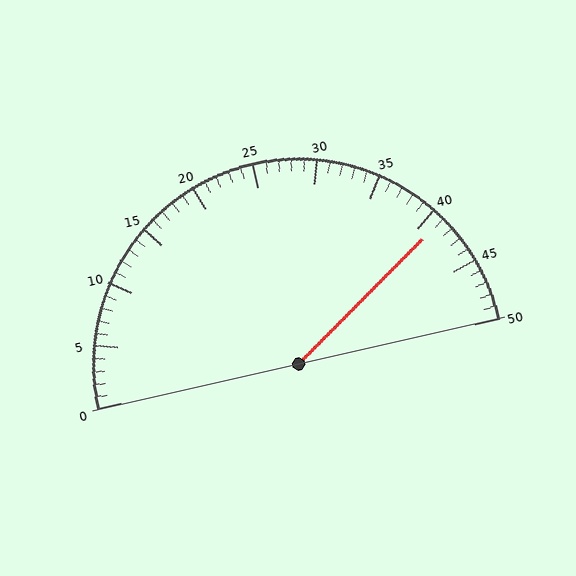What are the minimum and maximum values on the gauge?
The gauge ranges from 0 to 50.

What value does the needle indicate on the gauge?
The needle indicates approximately 41.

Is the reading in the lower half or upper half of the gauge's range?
The reading is in the upper half of the range (0 to 50).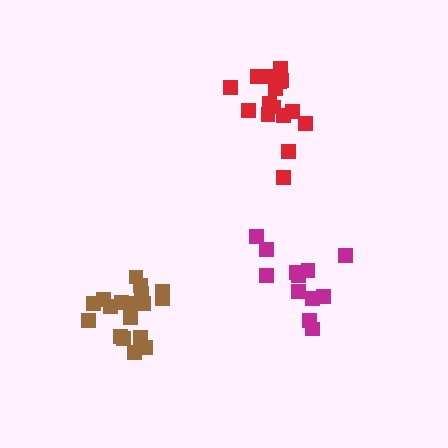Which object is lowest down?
The brown cluster is bottommost.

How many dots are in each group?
Group 1: 12 dots, Group 2: 18 dots, Group 3: 17 dots (47 total).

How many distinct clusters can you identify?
There are 3 distinct clusters.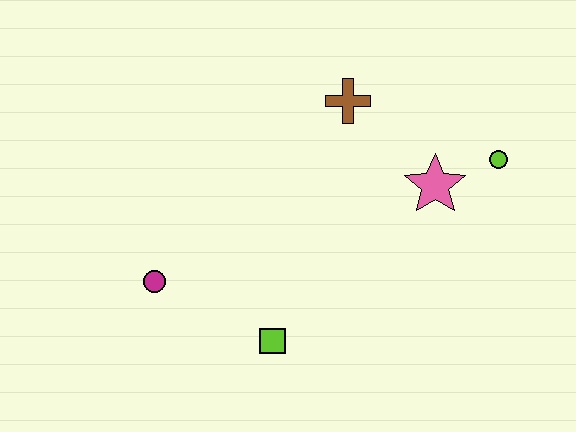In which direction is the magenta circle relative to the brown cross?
The magenta circle is to the left of the brown cross.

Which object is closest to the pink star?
The lime circle is closest to the pink star.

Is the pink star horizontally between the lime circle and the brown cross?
Yes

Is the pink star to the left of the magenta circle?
No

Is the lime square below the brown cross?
Yes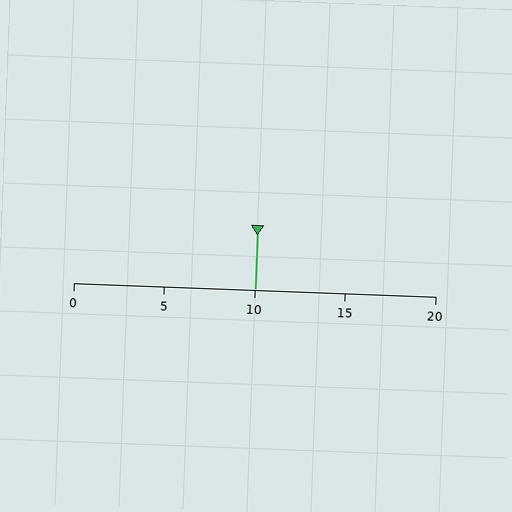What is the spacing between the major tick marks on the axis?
The major ticks are spaced 5 apart.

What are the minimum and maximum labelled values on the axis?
The axis runs from 0 to 20.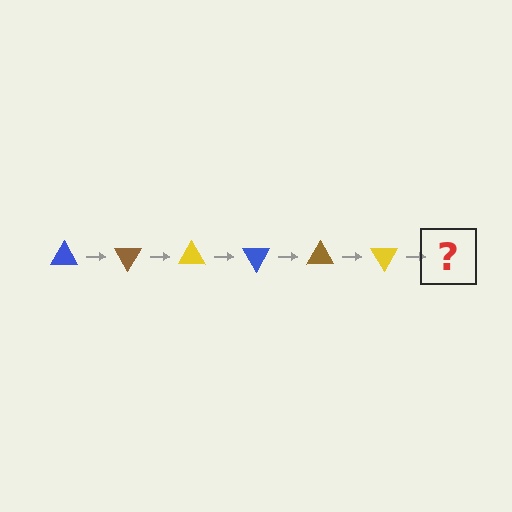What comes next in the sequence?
The next element should be a blue triangle, rotated 360 degrees from the start.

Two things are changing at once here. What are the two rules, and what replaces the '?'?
The two rules are that it rotates 60 degrees each step and the color cycles through blue, brown, and yellow. The '?' should be a blue triangle, rotated 360 degrees from the start.